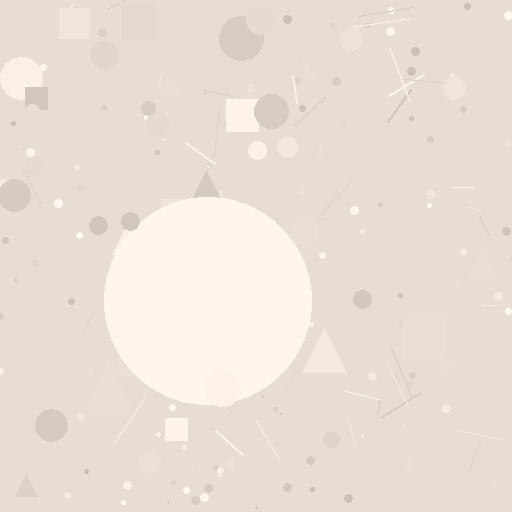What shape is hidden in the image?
A circle is hidden in the image.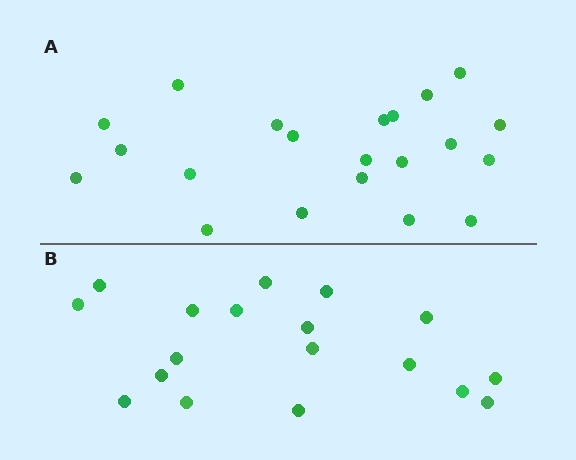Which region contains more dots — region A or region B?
Region A (the top region) has more dots.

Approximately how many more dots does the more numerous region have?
Region A has just a few more — roughly 2 or 3 more dots than region B.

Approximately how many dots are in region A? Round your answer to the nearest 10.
About 20 dots. (The exact count is 21, which rounds to 20.)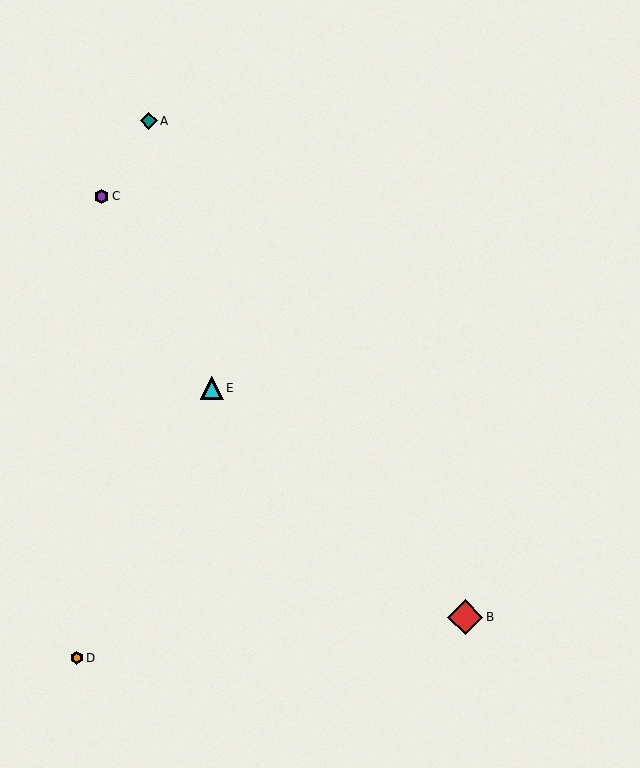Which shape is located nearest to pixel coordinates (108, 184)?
The purple hexagon (labeled C) at (101, 196) is nearest to that location.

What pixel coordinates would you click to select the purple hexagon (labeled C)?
Click at (101, 196) to select the purple hexagon C.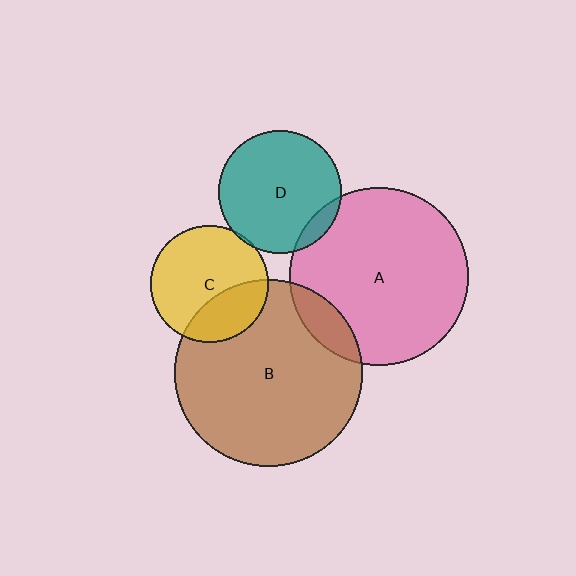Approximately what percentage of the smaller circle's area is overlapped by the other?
Approximately 10%.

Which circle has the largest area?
Circle B (brown).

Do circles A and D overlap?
Yes.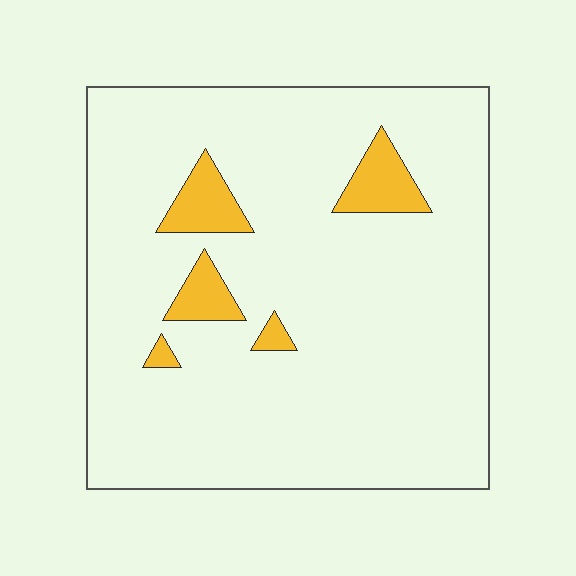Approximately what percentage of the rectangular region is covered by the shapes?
Approximately 10%.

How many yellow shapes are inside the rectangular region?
5.